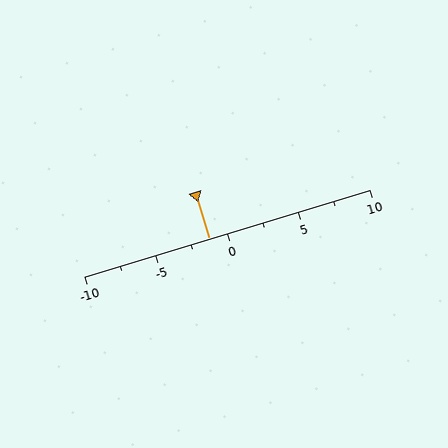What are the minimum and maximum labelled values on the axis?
The axis runs from -10 to 10.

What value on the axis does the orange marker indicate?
The marker indicates approximately -1.2.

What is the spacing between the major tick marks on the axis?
The major ticks are spaced 5 apart.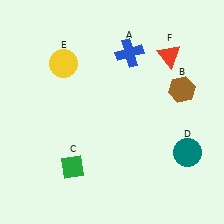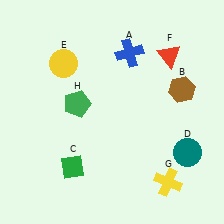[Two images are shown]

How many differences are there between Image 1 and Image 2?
There are 2 differences between the two images.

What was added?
A yellow cross (G), a green pentagon (H) were added in Image 2.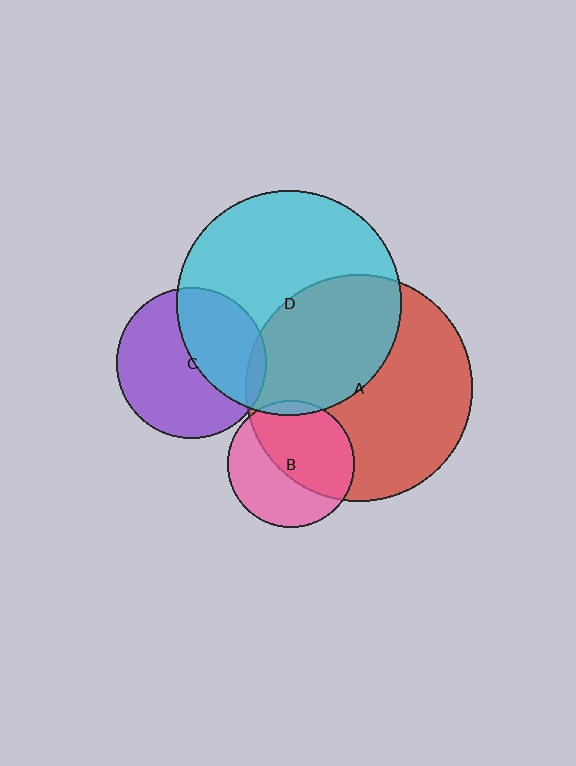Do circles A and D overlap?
Yes.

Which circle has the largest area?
Circle A (red).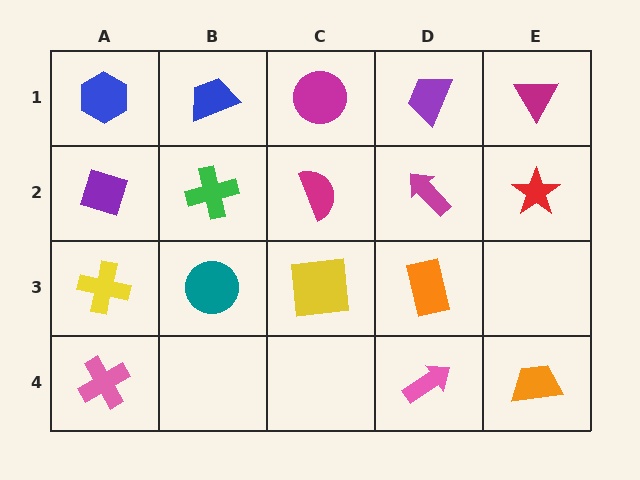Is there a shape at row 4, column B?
No, that cell is empty.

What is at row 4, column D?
A pink arrow.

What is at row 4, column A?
A pink cross.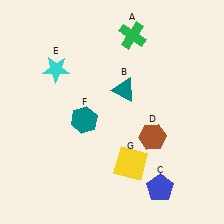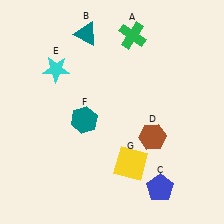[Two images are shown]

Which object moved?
The teal triangle (B) moved up.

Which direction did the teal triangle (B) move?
The teal triangle (B) moved up.